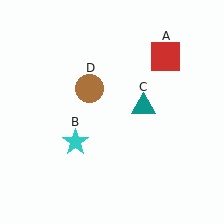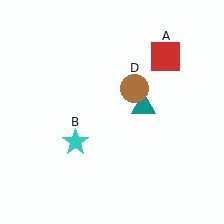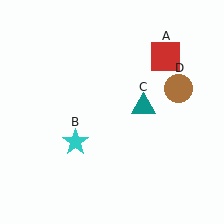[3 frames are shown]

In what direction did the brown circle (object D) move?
The brown circle (object D) moved right.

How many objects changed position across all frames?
1 object changed position: brown circle (object D).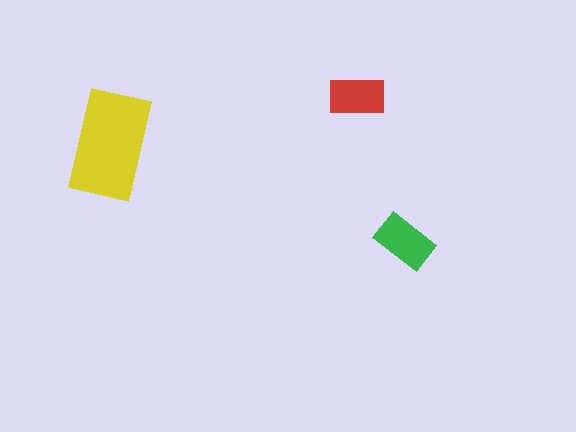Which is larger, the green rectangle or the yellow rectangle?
The yellow one.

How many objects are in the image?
There are 3 objects in the image.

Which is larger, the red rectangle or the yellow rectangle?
The yellow one.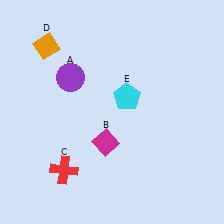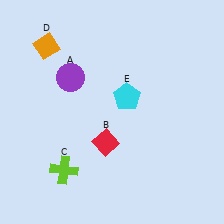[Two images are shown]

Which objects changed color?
B changed from magenta to red. C changed from red to lime.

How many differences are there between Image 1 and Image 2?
There are 2 differences between the two images.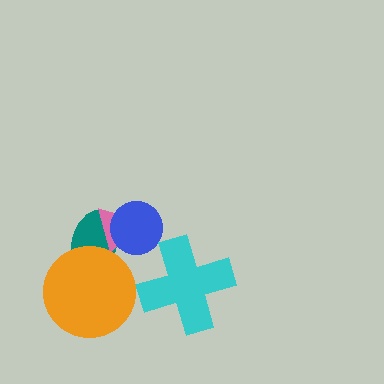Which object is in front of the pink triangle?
The blue circle is in front of the pink triangle.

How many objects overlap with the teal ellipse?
3 objects overlap with the teal ellipse.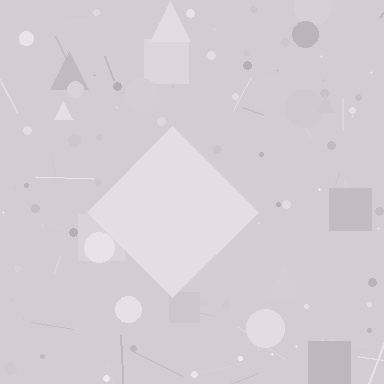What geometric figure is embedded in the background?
A diamond is embedded in the background.